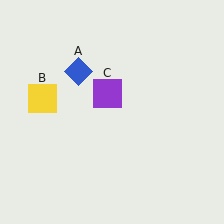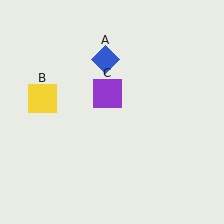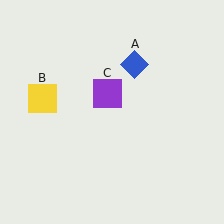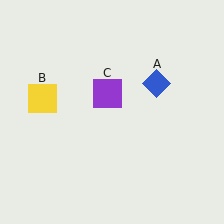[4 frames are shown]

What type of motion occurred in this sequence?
The blue diamond (object A) rotated clockwise around the center of the scene.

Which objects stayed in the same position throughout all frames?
Yellow square (object B) and purple square (object C) remained stationary.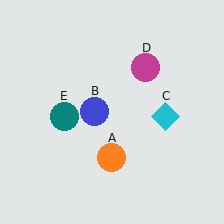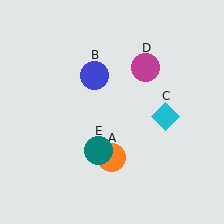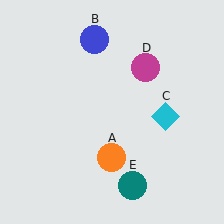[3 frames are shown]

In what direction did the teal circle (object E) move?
The teal circle (object E) moved down and to the right.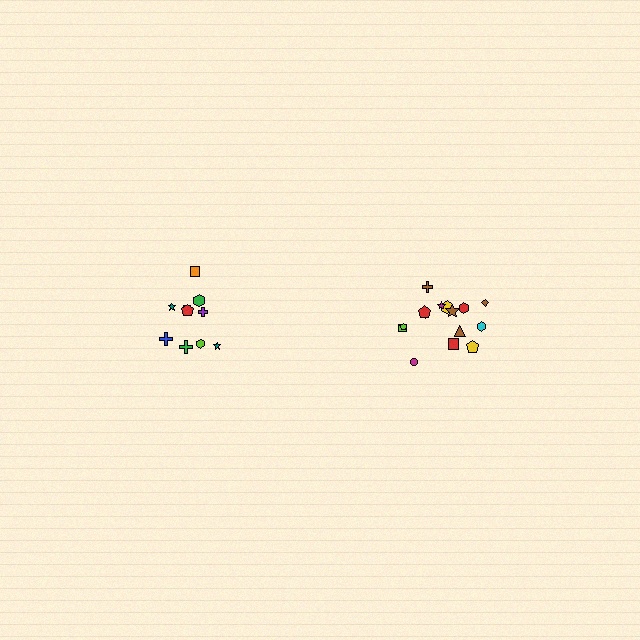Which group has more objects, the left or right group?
The right group.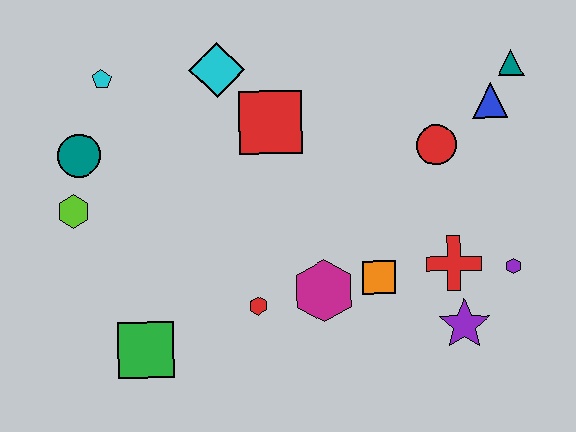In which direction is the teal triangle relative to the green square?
The teal triangle is to the right of the green square.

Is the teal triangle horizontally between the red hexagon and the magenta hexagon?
No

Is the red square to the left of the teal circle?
No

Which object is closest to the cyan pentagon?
The teal circle is closest to the cyan pentagon.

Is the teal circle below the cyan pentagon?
Yes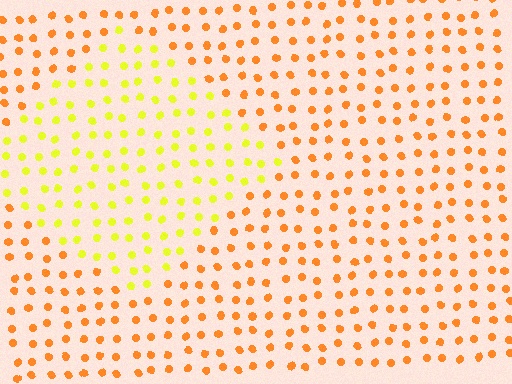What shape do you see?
I see a diamond.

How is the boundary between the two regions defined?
The boundary is defined purely by a slight shift in hue (about 40 degrees). Spacing, size, and orientation are identical on both sides.